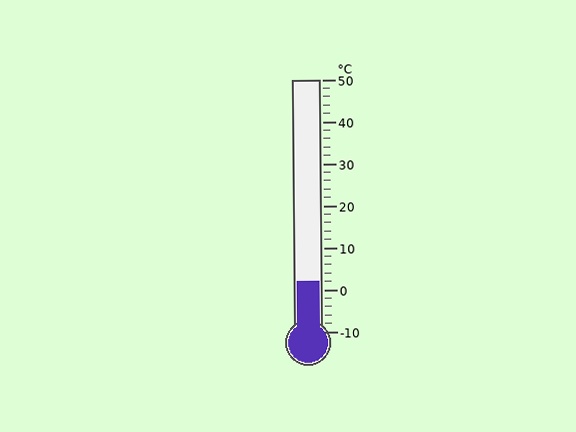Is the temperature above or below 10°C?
The temperature is below 10°C.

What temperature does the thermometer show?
The thermometer shows approximately 2°C.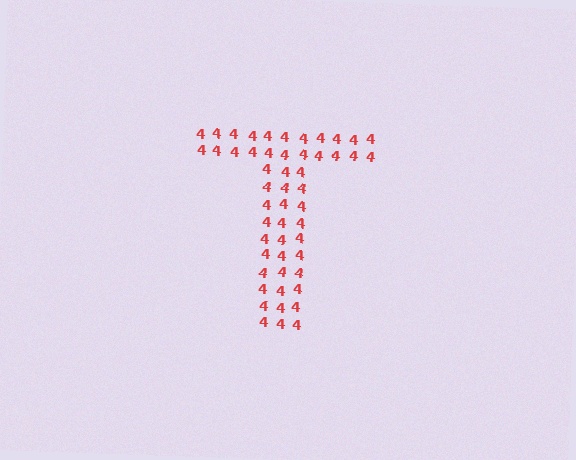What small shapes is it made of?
It is made of small digit 4's.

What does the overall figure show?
The overall figure shows the letter T.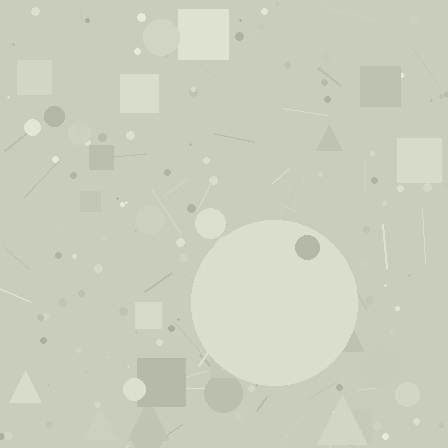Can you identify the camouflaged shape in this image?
The camouflaged shape is a circle.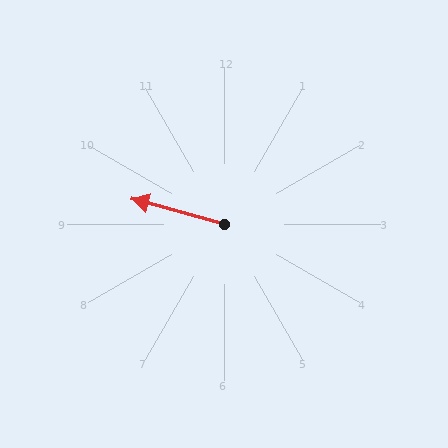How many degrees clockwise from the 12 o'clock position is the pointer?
Approximately 286 degrees.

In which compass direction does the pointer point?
West.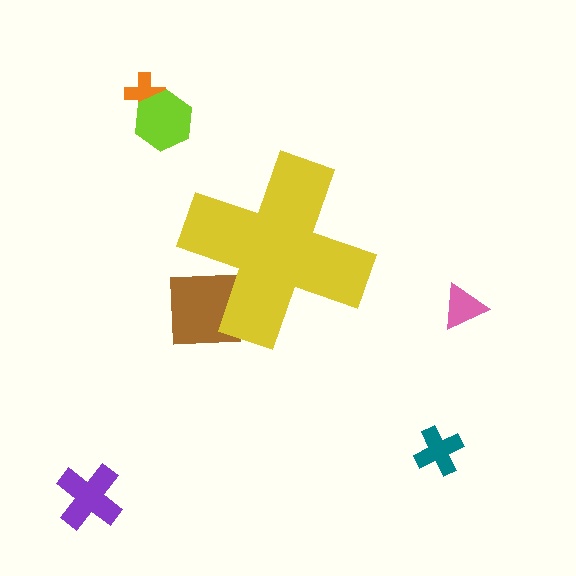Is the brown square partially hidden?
Yes, the brown square is partially hidden behind the yellow cross.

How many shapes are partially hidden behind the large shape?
1 shape is partially hidden.